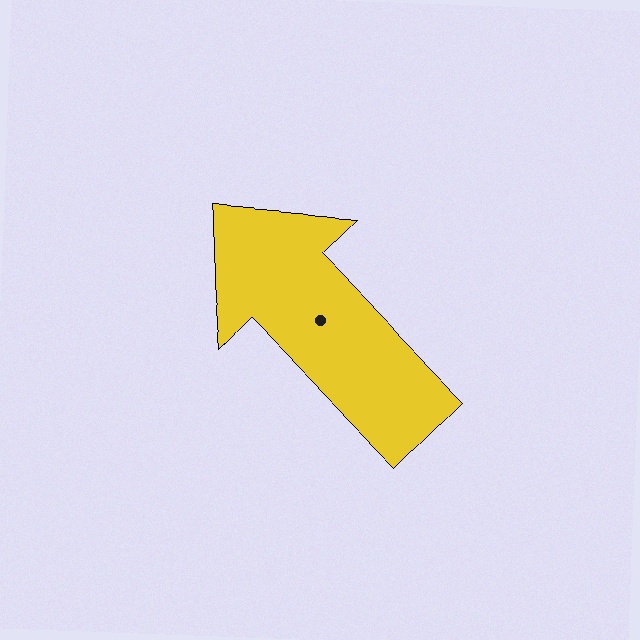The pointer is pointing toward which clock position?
Roughly 11 o'clock.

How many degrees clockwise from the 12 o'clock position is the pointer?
Approximately 315 degrees.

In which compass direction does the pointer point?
Northwest.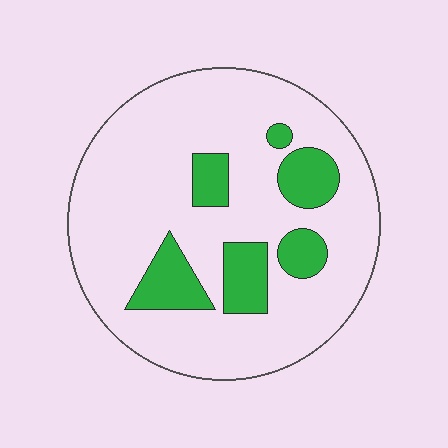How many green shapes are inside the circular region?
6.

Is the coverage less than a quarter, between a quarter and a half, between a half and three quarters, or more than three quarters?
Less than a quarter.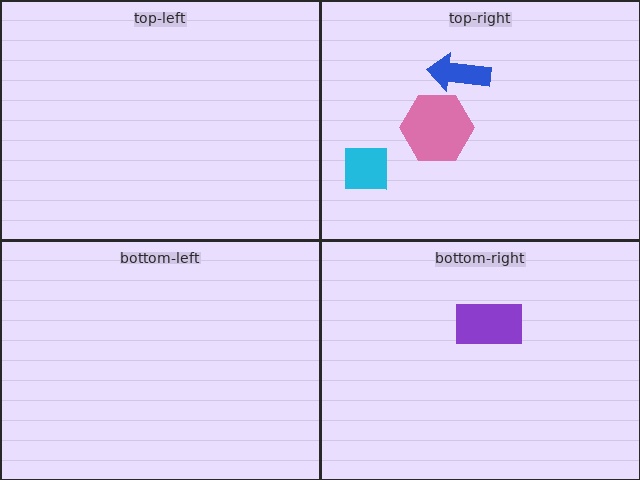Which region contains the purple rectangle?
The bottom-right region.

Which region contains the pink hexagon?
The top-right region.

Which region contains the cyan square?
The top-right region.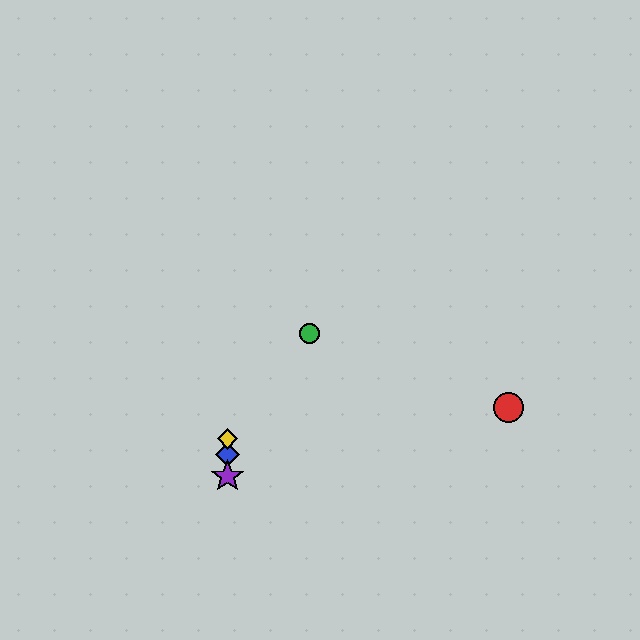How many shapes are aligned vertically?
3 shapes (the blue diamond, the yellow diamond, the purple star) are aligned vertically.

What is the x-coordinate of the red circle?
The red circle is at x≈509.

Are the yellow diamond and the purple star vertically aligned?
Yes, both are at x≈228.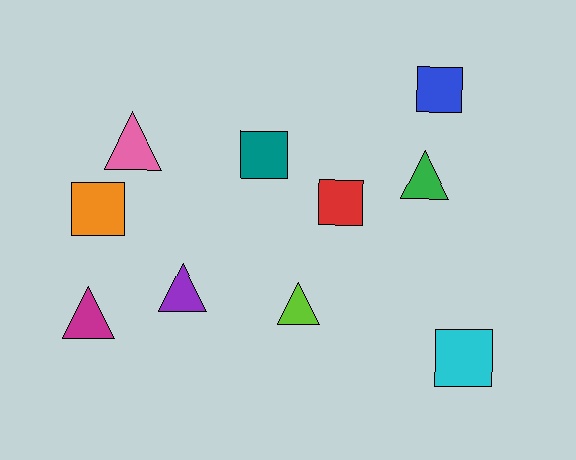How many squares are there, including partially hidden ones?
There are 5 squares.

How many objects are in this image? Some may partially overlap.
There are 10 objects.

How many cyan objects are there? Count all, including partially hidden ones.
There is 1 cyan object.